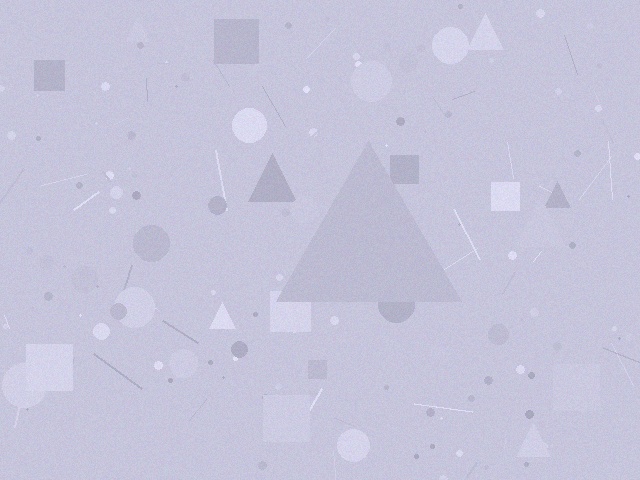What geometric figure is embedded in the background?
A triangle is embedded in the background.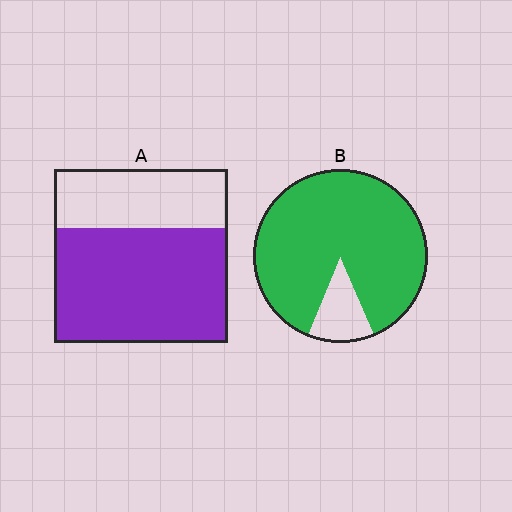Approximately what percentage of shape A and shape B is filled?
A is approximately 65% and B is approximately 90%.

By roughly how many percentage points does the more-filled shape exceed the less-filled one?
By roughly 20 percentage points (B over A).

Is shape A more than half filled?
Yes.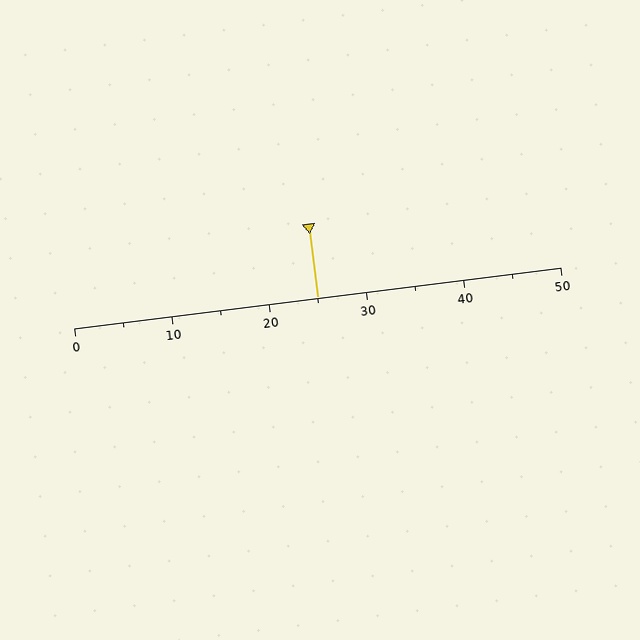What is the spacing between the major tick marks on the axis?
The major ticks are spaced 10 apart.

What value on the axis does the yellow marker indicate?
The marker indicates approximately 25.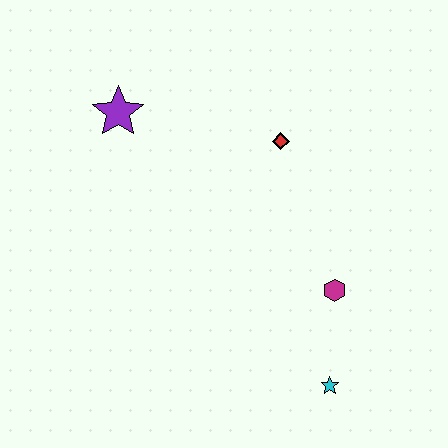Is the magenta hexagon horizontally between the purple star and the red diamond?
No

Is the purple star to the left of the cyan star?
Yes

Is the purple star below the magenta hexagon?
No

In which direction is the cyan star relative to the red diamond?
The cyan star is below the red diamond.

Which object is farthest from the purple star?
The cyan star is farthest from the purple star.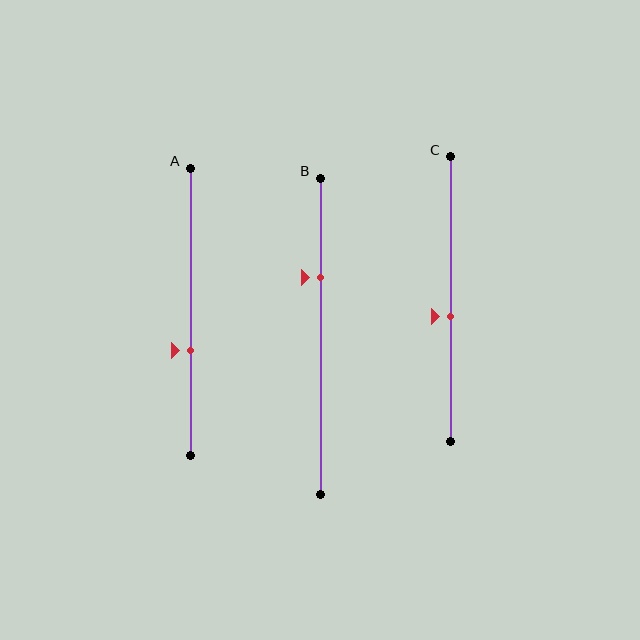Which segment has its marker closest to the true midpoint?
Segment C has its marker closest to the true midpoint.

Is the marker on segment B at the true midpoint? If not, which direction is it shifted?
No, the marker on segment B is shifted upward by about 19% of the segment length.